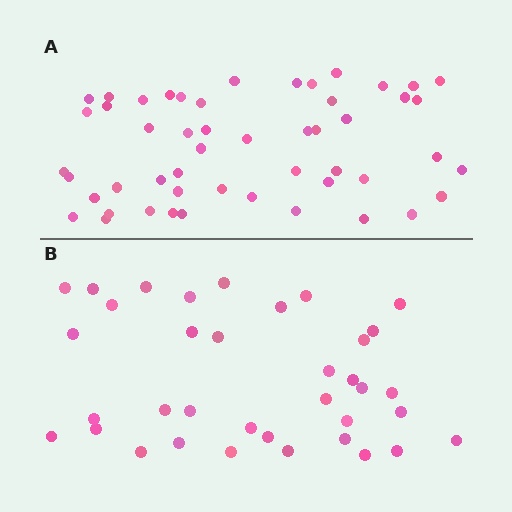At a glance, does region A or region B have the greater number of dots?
Region A (the top region) has more dots.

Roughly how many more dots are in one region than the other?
Region A has approximately 15 more dots than region B.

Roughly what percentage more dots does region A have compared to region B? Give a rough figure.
About 40% more.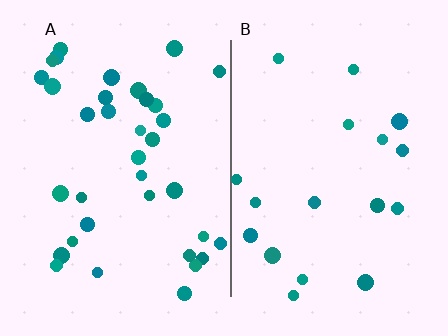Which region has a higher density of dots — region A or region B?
A (the left).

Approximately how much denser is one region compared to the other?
Approximately 2.0× — region A over region B.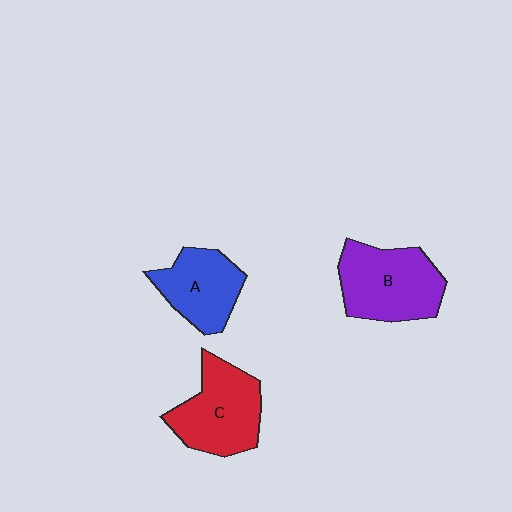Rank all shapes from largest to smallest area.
From largest to smallest: B (purple), C (red), A (blue).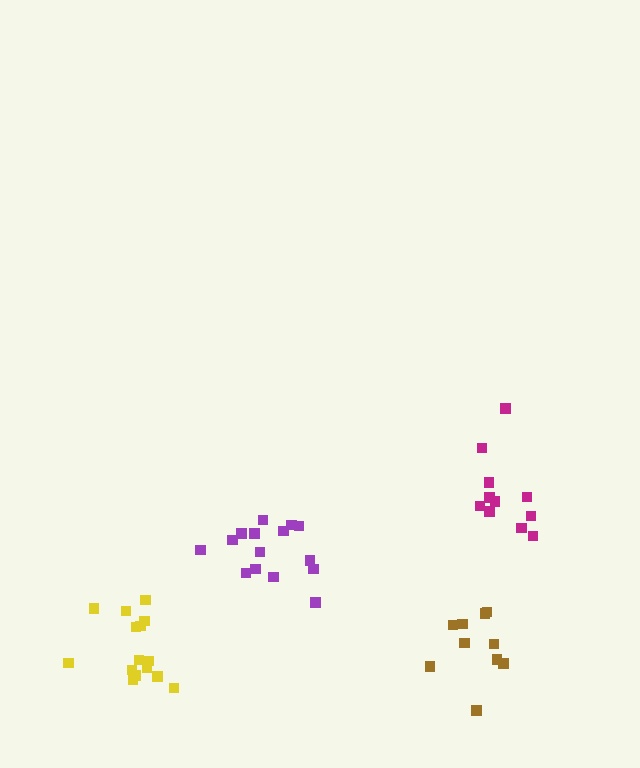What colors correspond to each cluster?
The clusters are colored: brown, yellow, magenta, purple.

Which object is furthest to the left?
The yellow cluster is leftmost.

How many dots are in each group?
Group 1: 10 dots, Group 2: 15 dots, Group 3: 11 dots, Group 4: 15 dots (51 total).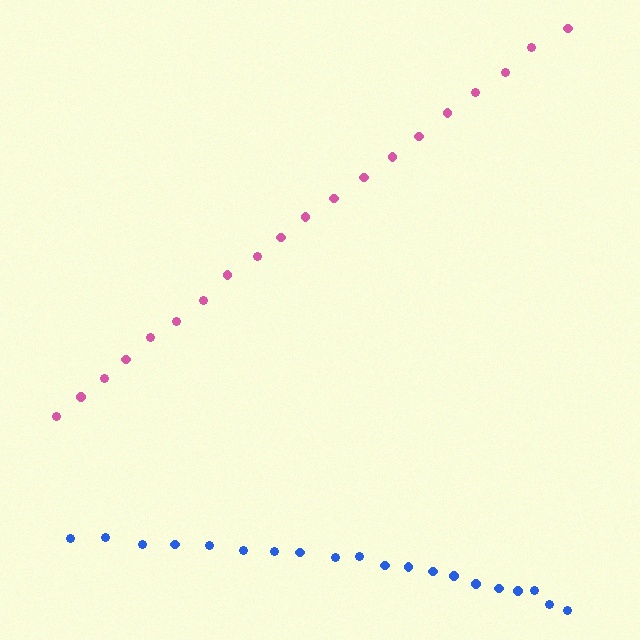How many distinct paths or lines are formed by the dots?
There are 2 distinct paths.